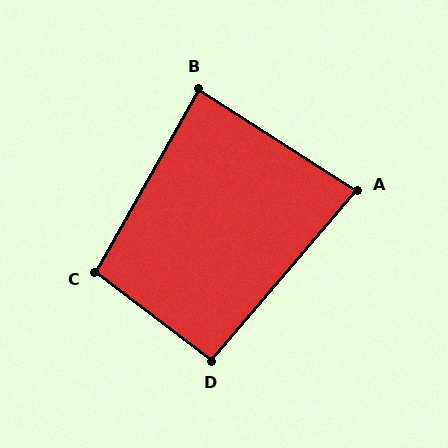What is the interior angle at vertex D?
Approximately 93 degrees (approximately right).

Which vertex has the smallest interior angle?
A, at approximately 82 degrees.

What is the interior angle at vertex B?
Approximately 87 degrees (approximately right).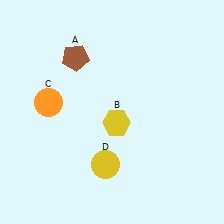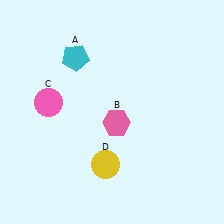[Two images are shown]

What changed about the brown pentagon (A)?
In Image 1, A is brown. In Image 2, it changed to cyan.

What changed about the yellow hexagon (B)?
In Image 1, B is yellow. In Image 2, it changed to pink.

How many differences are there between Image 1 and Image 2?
There are 3 differences between the two images.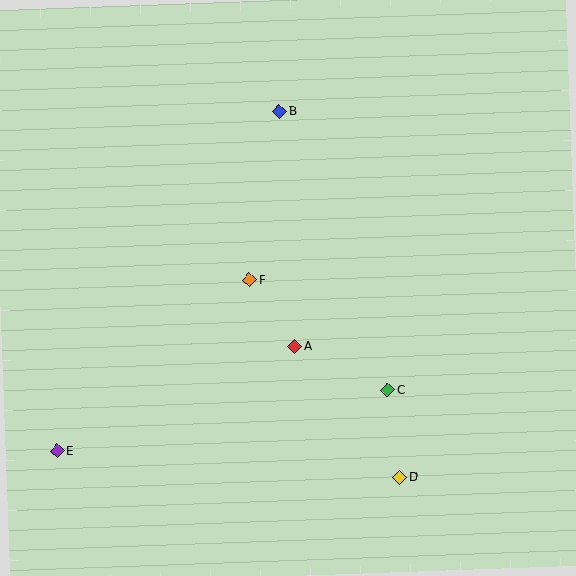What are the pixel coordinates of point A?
Point A is at (295, 346).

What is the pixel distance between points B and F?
The distance between B and F is 171 pixels.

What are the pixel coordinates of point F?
Point F is at (250, 280).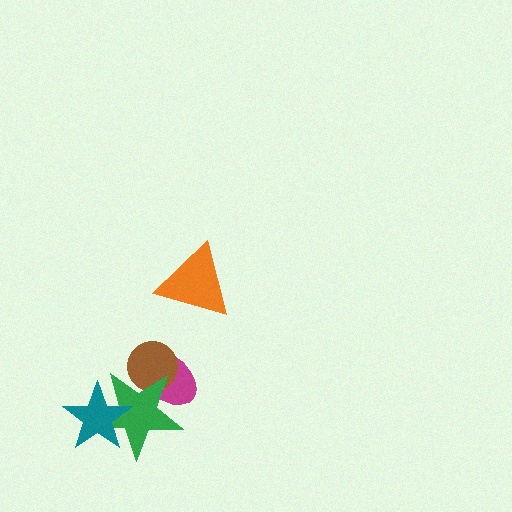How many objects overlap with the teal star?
1 object overlaps with the teal star.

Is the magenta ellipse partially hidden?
Yes, it is partially covered by another shape.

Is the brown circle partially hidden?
Yes, it is partially covered by another shape.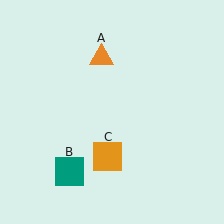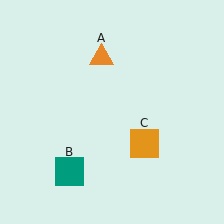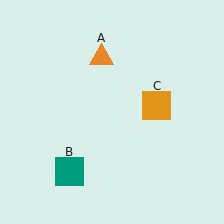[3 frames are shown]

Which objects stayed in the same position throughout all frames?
Orange triangle (object A) and teal square (object B) remained stationary.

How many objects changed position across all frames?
1 object changed position: orange square (object C).